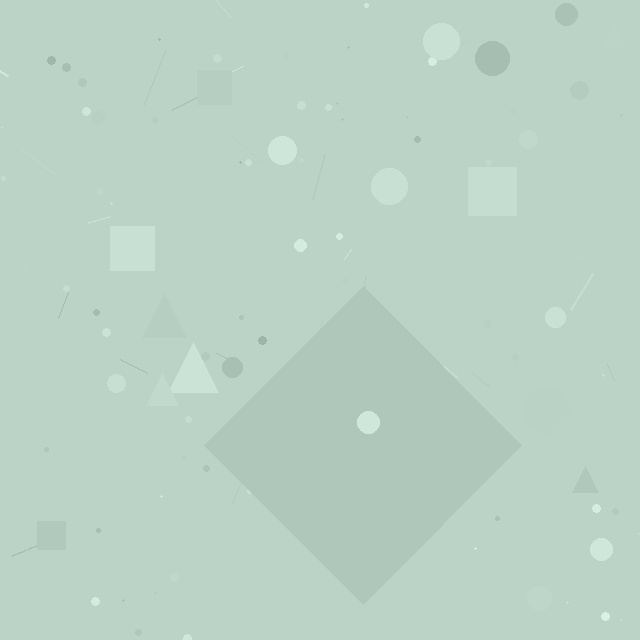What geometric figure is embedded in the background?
A diamond is embedded in the background.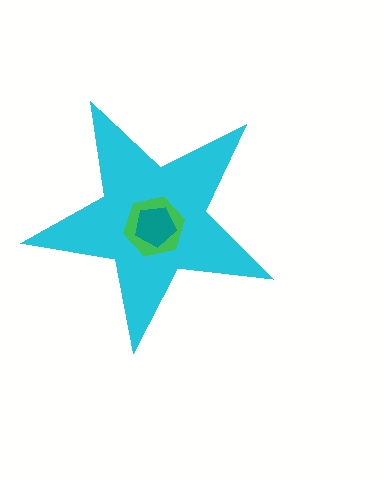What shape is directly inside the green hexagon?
The teal pentagon.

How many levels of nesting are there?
3.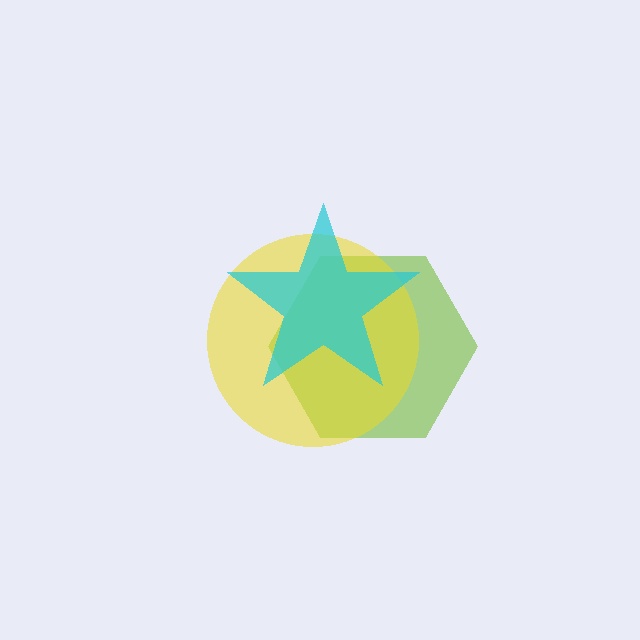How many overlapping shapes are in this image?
There are 3 overlapping shapes in the image.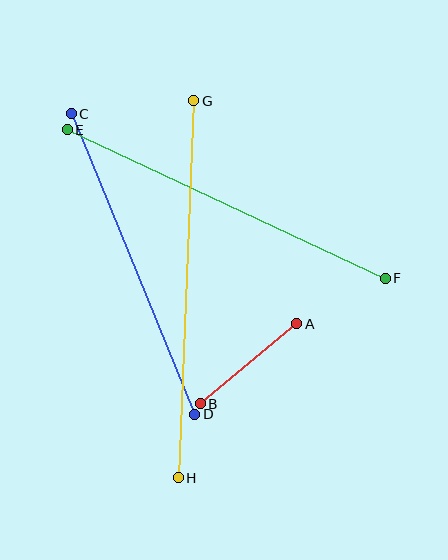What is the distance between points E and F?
The distance is approximately 351 pixels.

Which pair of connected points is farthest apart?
Points G and H are farthest apart.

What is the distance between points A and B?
The distance is approximately 126 pixels.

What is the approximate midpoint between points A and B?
The midpoint is at approximately (249, 364) pixels.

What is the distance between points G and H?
The distance is approximately 377 pixels.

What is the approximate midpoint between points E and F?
The midpoint is at approximately (226, 204) pixels.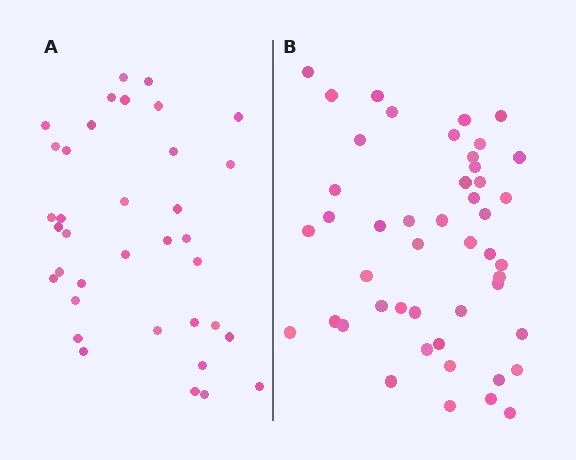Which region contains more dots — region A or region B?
Region B (the right region) has more dots.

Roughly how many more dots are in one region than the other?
Region B has roughly 12 or so more dots than region A.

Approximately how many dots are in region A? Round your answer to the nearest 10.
About 40 dots. (The exact count is 36, which rounds to 40.)